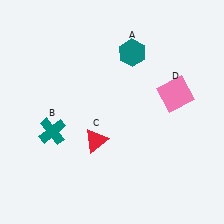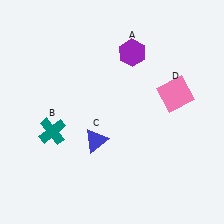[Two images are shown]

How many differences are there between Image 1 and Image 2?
There are 2 differences between the two images.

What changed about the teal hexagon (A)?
In Image 1, A is teal. In Image 2, it changed to purple.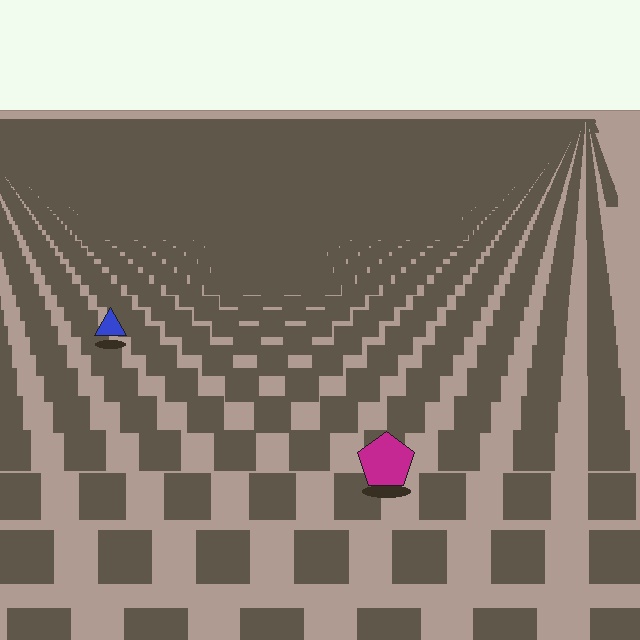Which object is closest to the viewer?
The magenta pentagon is closest. The texture marks near it are larger and more spread out.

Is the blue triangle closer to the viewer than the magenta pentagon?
No. The magenta pentagon is closer — you can tell from the texture gradient: the ground texture is coarser near it.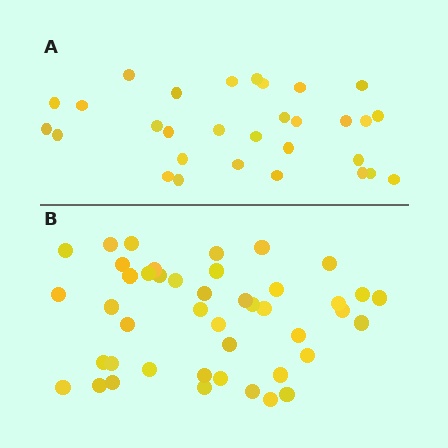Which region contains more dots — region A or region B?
Region B (the bottom region) has more dots.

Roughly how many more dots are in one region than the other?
Region B has approximately 15 more dots than region A.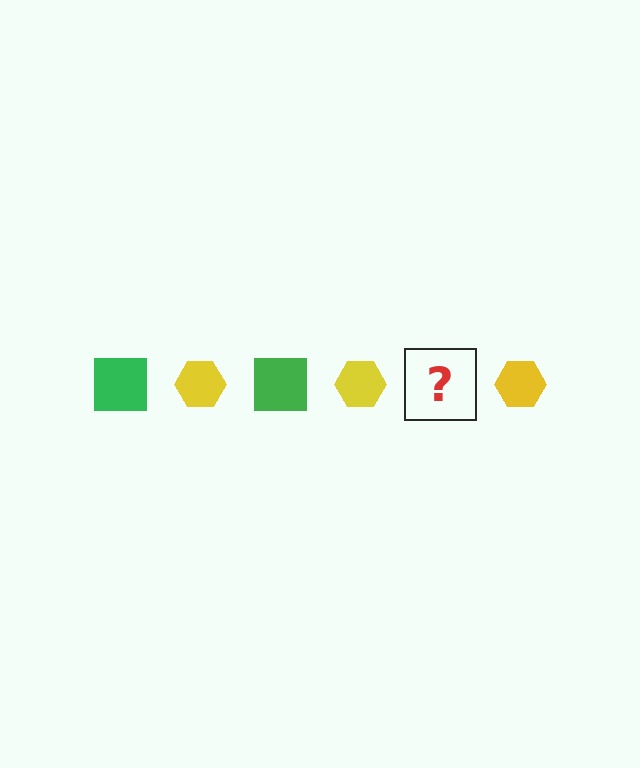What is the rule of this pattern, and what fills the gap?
The rule is that the pattern alternates between green square and yellow hexagon. The gap should be filled with a green square.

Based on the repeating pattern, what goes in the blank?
The blank should be a green square.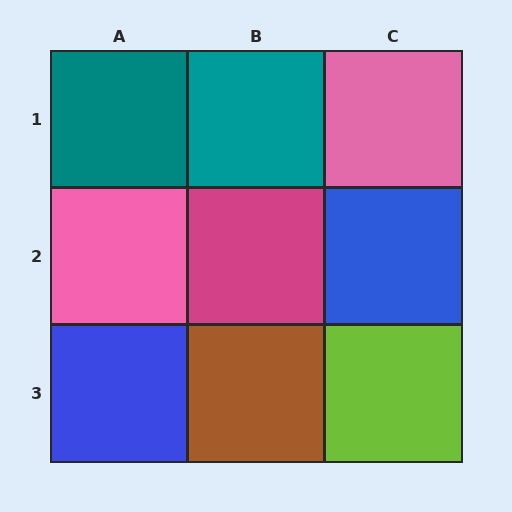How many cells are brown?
1 cell is brown.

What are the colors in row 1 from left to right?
Teal, teal, pink.